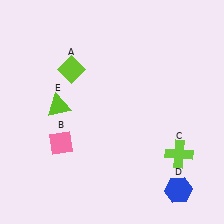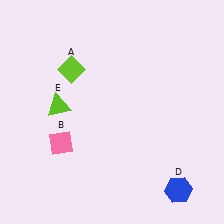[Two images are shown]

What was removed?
The lime cross (C) was removed in Image 2.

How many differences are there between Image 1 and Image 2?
There is 1 difference between the two images.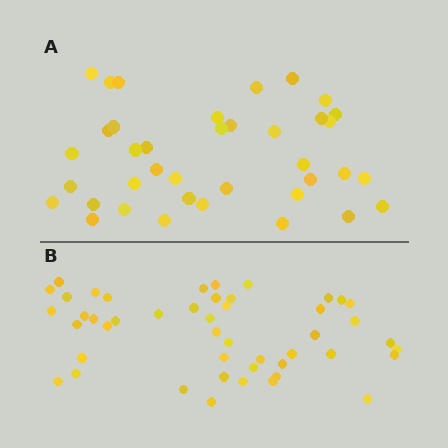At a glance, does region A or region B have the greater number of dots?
Region B (the bottom region) has more dots.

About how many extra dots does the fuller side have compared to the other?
Region B has roughly 8 or so more dots than region A.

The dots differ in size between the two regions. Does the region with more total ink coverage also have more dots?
No. Region A has more total ink coverage because its dots are larger, but region B actually contains more individual dots. Total area can be misleading — the number of items is what matters here.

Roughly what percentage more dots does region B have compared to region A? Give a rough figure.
About 25% more.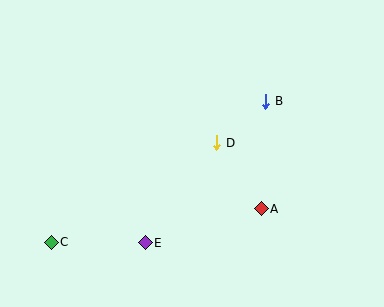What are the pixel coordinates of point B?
Point B is at (266, 101).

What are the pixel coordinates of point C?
Point C is at (51, 242).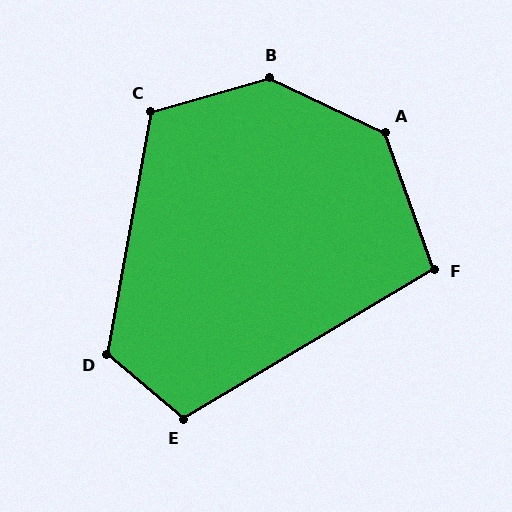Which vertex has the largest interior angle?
B, at approximately 139 degrees.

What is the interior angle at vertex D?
Approximately 120 degrees (obtuse).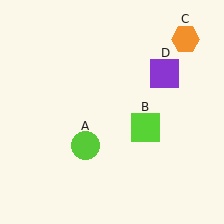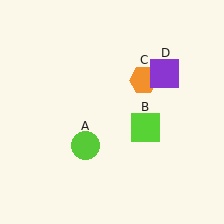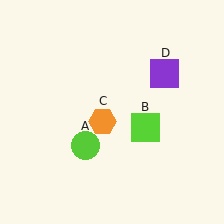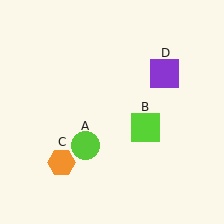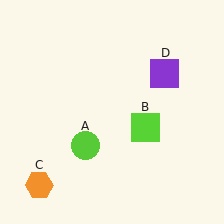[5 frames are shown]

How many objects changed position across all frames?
1 object changed position: orange hexagon (object C).